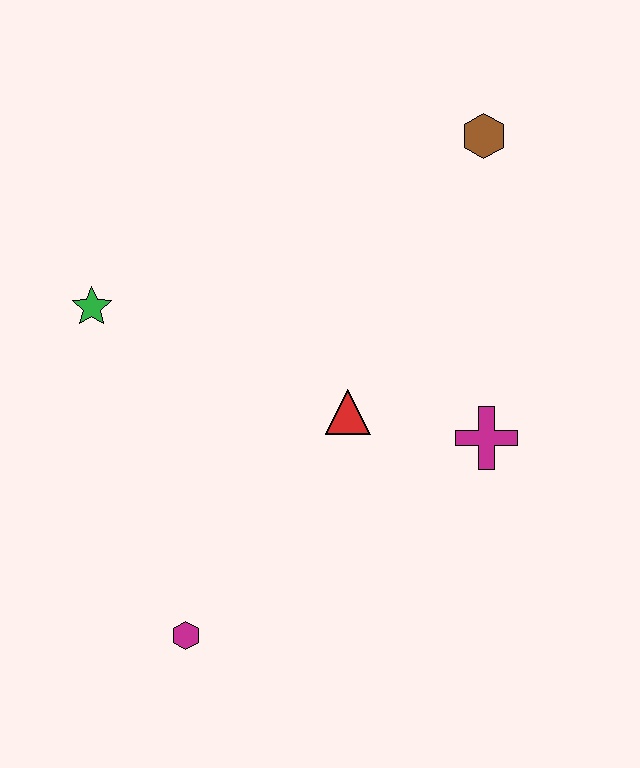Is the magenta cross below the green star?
Yes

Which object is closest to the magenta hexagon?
The red triangle is closest to the magenta hexagon.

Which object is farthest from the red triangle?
The brown hexagon is farthest from the red triangle.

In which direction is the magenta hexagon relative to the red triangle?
The magenta hexagon is below the red triangle.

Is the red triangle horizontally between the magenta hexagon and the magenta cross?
Yes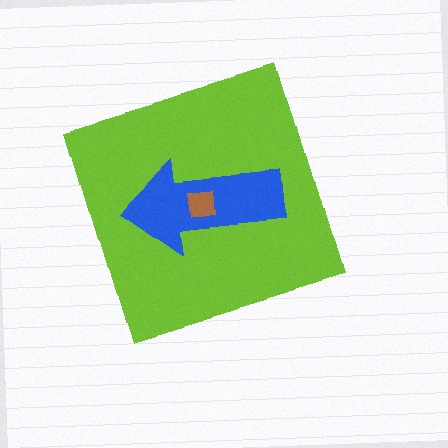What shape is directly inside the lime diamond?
The blue arrow.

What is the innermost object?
The brown square.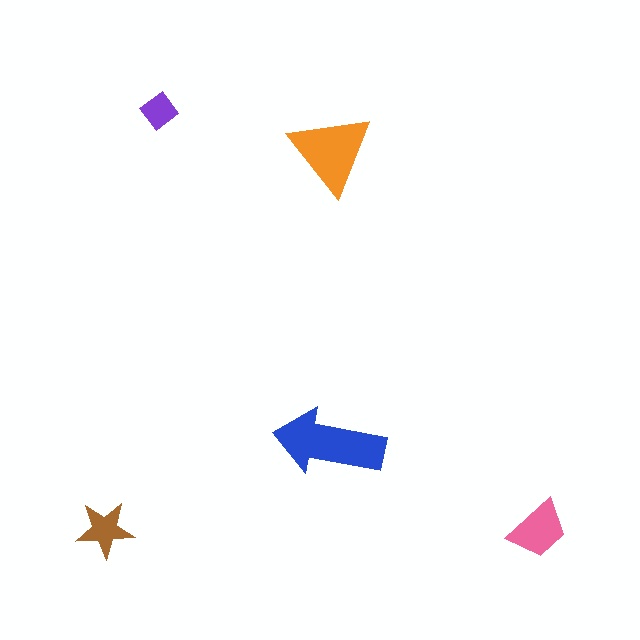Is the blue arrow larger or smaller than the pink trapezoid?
Larger.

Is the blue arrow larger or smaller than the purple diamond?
Larger.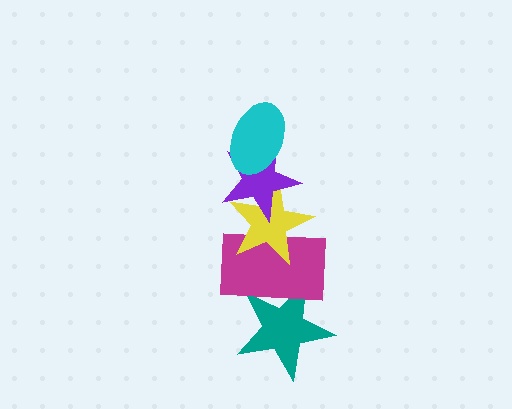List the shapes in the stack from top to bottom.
From top to bottom: the cyan ellipse, the purple star, the yellow star, the magenta rectangle, the teal star.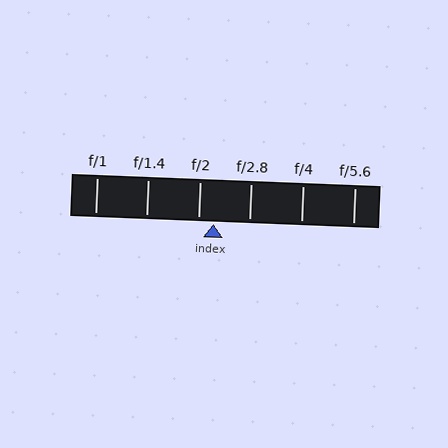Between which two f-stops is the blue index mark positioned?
The index mark is between f/2 and f/2.8.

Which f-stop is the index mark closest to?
The index mark is closest to f/2.